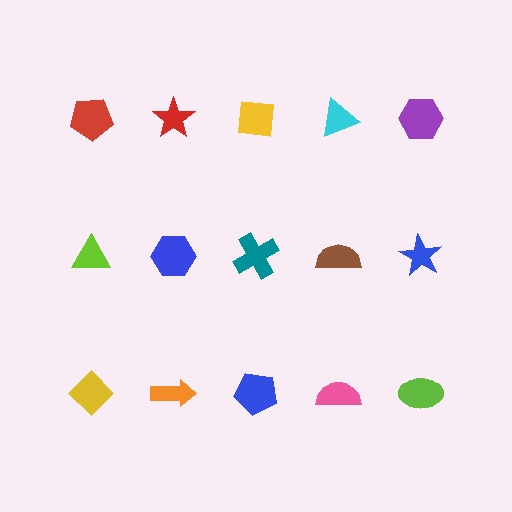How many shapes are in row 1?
5 shapes.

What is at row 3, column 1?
A yellow diamond.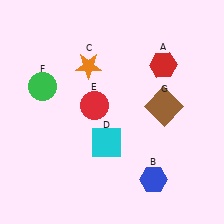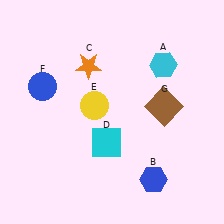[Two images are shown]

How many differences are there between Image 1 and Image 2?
There are 3 differences between the two images.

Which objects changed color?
A changed from red to cyan. E changed from red to yellow. F changed from green to blue.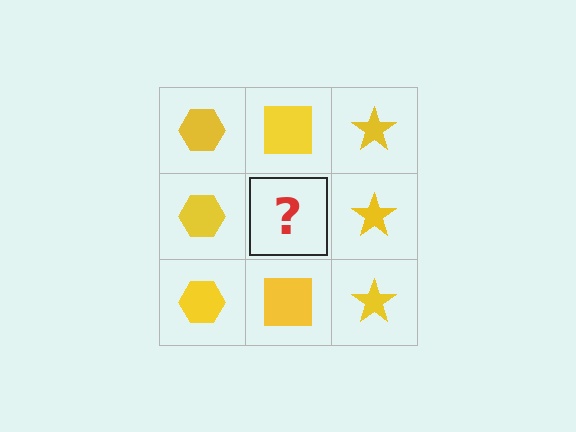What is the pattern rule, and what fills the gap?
The rule is that each column has a consistent shape. The gap should be filled with a yellow square.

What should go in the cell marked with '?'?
The missing cell should contain a yellow square.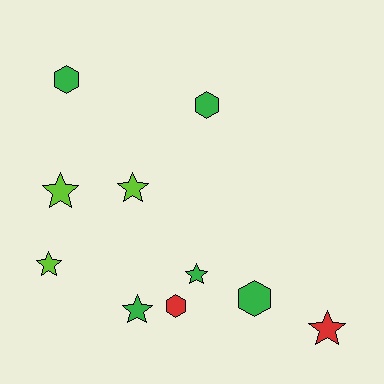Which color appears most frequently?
Green, with 5 objects.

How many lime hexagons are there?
There are no lime hexagons.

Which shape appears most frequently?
Star, with 6 objects.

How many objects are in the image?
There are 10 objects.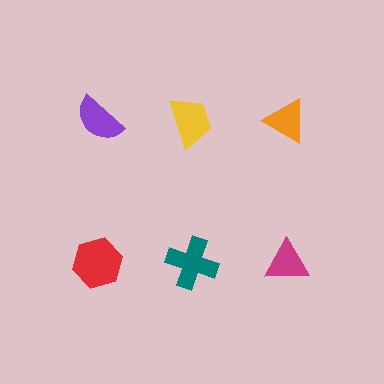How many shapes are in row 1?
3 shapes.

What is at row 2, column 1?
A red hexagon.